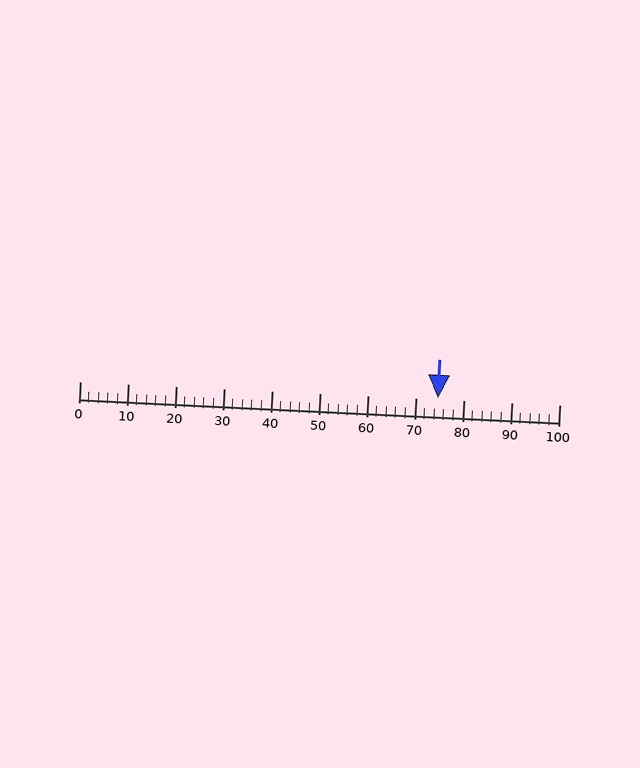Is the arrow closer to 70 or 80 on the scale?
The arrow is closer to 70.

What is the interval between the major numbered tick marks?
The major tick marks are spaced 10 units apart.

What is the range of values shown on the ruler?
The ruler shows values from 0 to 100.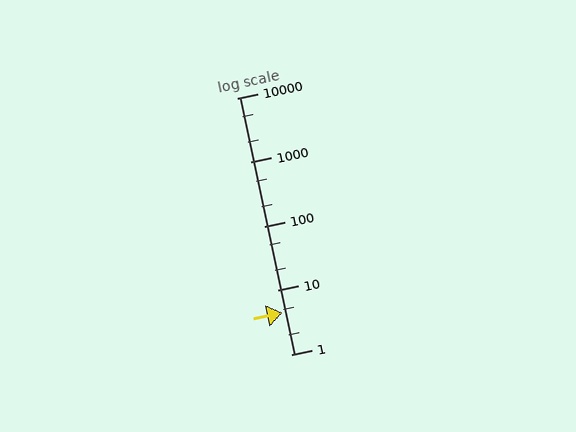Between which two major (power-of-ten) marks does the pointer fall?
The pointer is between 1 and 10.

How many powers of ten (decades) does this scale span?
The scale spans 4 decades, from 1 to 10000.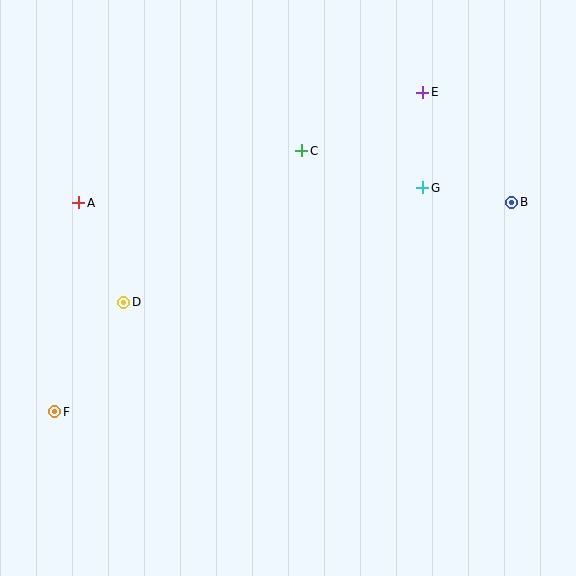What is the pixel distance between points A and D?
The distance between A and D is 109 pixels.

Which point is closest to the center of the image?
Point C at (302, 151) is closest to the center.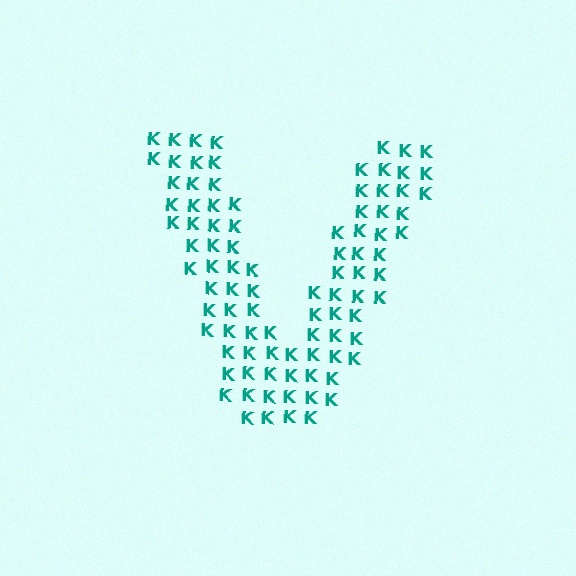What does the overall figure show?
The overall figure shows the letter V.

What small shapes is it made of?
It is made of small letter K's.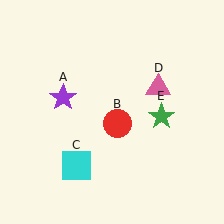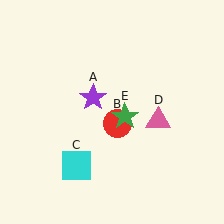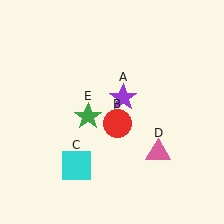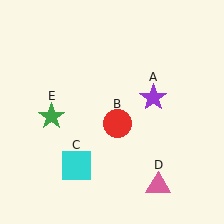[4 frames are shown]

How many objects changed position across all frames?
3 objects changed position: purple star (object A), pink triangle (object D), green star (object E).